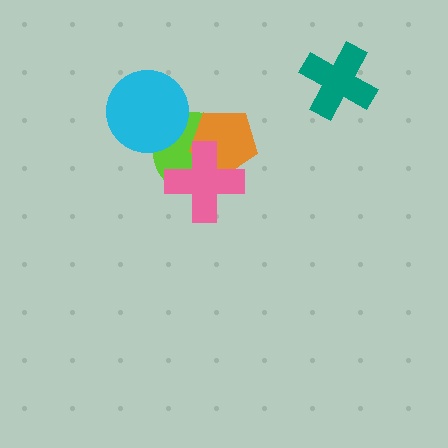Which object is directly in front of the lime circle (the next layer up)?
The orange pentagon is directly in front of the lime circle.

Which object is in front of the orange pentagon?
The pink cross is in front of the orange pentagon.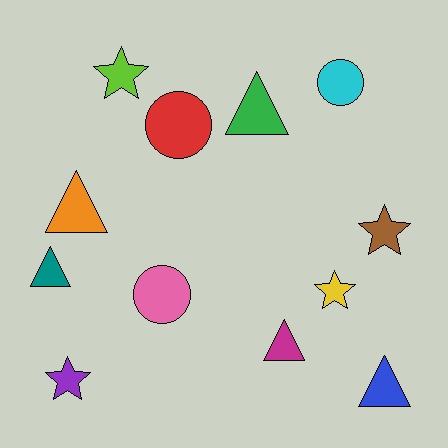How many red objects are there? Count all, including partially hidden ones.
There is 1 red object.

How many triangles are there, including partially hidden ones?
There are 5 triangles.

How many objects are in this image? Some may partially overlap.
There are 12 objects.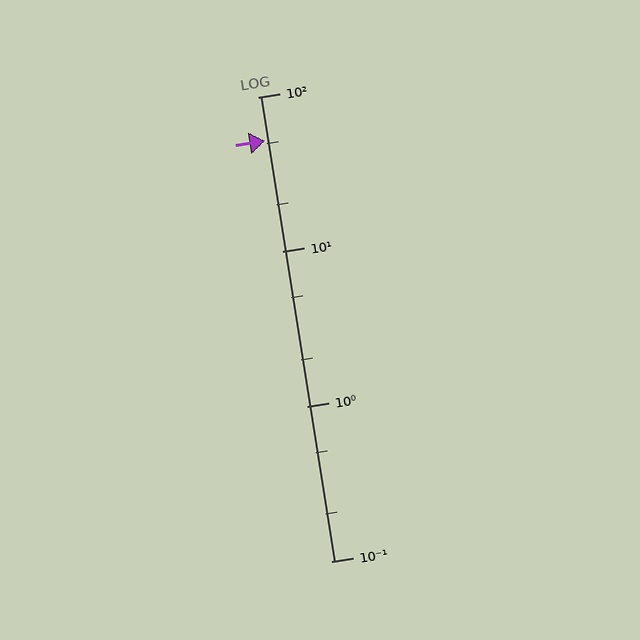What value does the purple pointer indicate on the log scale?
The pointer indicates approximately 52.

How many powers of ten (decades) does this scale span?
The scale spans 3 decades, from 0.1 to 100.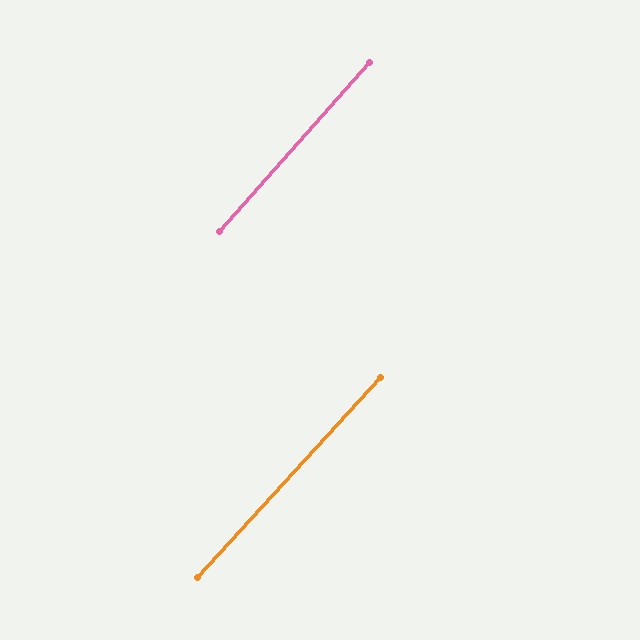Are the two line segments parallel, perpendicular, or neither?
Parallel — their directions differ by only 1.1°.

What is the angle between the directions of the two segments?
Approximately 1 degree.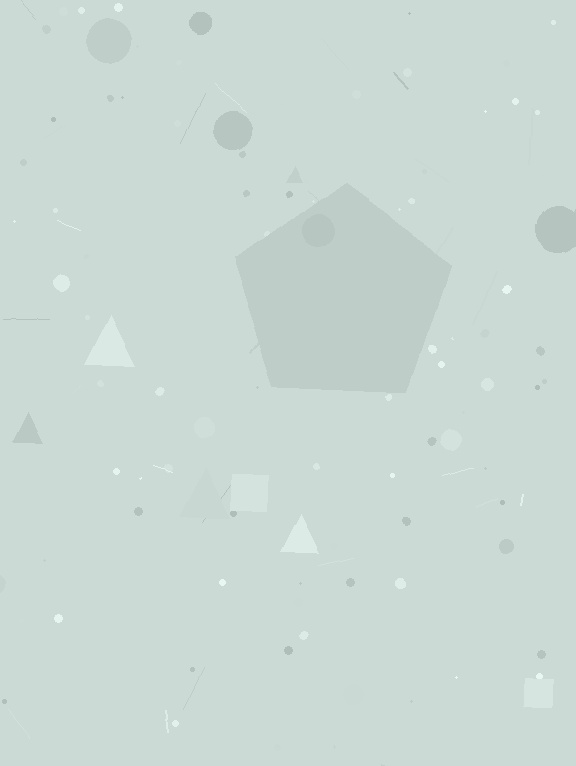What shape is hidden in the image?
A pentagon is hidden in the image.